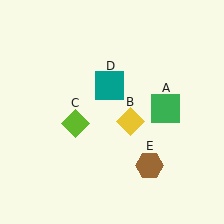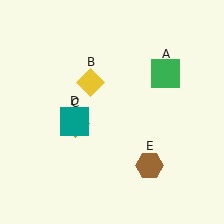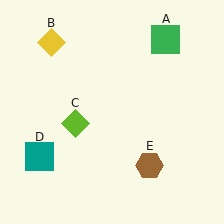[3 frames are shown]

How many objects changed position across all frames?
3 objects changed position: green square (object A), yellow diamond (object B), teal square (object D).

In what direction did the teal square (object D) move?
The teal square (object D) moved down and to the left.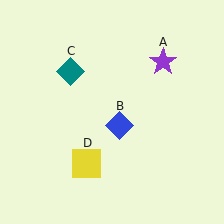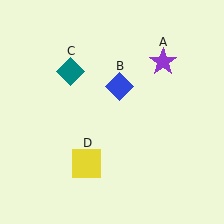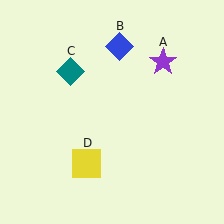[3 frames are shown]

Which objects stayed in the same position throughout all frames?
Purple star (object A) and teal diamond (object C) and yellow square (object D) remained stationary.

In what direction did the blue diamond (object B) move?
The blue diamond (object B) moved up.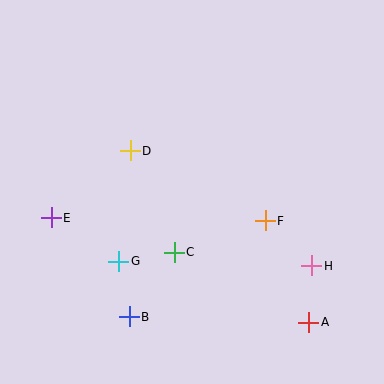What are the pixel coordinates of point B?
Point B is at (129, 317).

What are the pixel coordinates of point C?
Point C is at (174, 252).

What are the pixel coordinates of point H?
Point H is at (312, 266).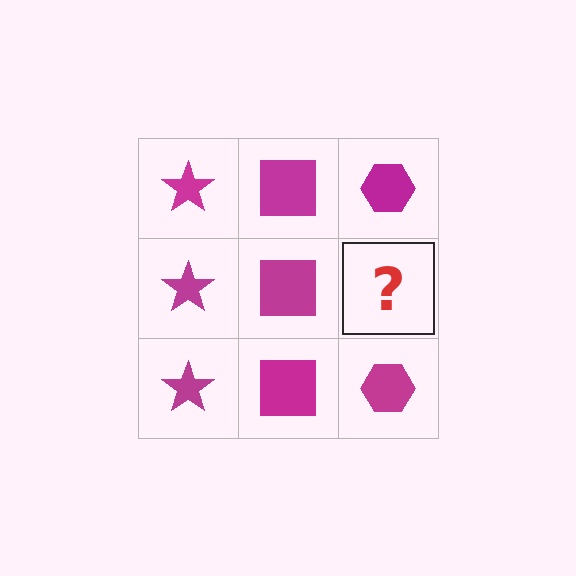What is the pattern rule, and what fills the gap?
The rule is that each column has a consistent shape. The gap should be filled with a magenta hexagon.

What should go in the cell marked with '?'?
The missing cell should contain a magenta hexagon.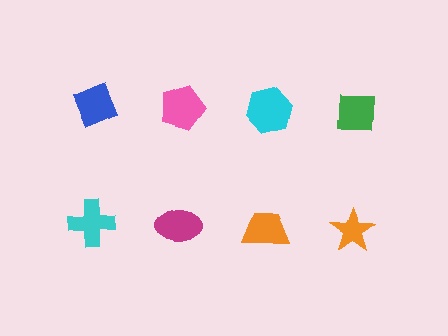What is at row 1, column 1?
A blue diamond.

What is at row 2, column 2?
A magenta ellipse.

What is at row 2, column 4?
An orange star.